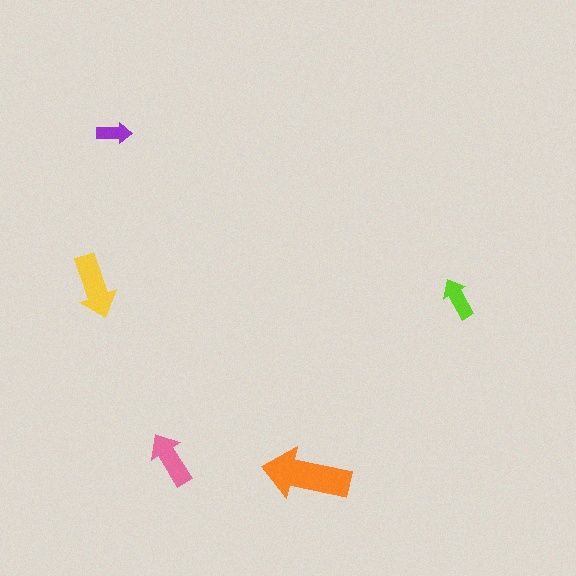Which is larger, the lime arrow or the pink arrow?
The pink one.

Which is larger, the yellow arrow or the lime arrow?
The yellow one.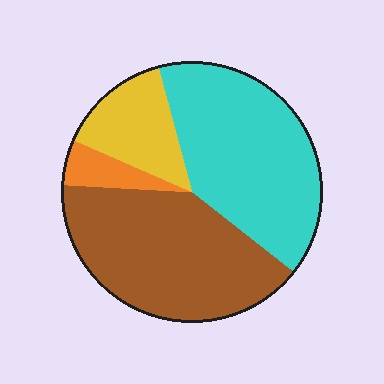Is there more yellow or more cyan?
Cyan.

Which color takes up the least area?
Orange, at roughly 5%.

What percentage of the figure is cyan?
Cyan takes up about two fifths (2/5) of the figure.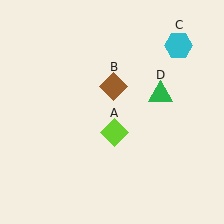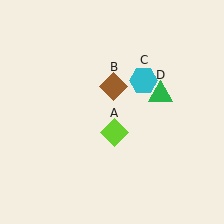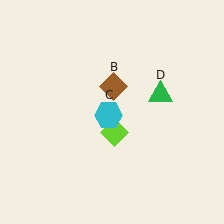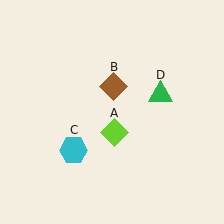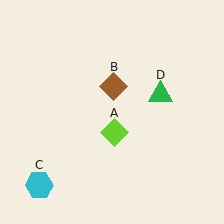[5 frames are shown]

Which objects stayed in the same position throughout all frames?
Lime diamond (object A) and brown diamond (object B) and green triangle (object D) remained stationary.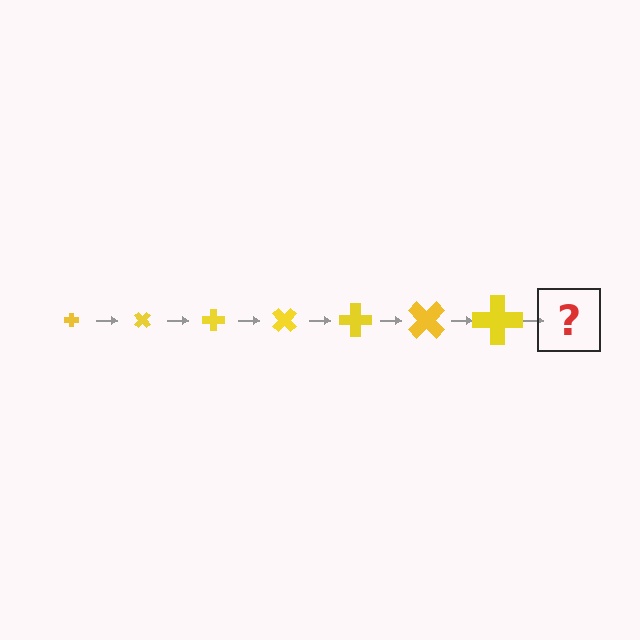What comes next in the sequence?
The next element should be a cross, larger than the previous one and rotated 315 degrees from the start.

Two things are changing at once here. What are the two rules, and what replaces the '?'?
The two rules are that the cross grows larger each step and it rotates 45 degrees each step. The '?' should be a cross, larger than the previous one and rotated 315 degrees from the start.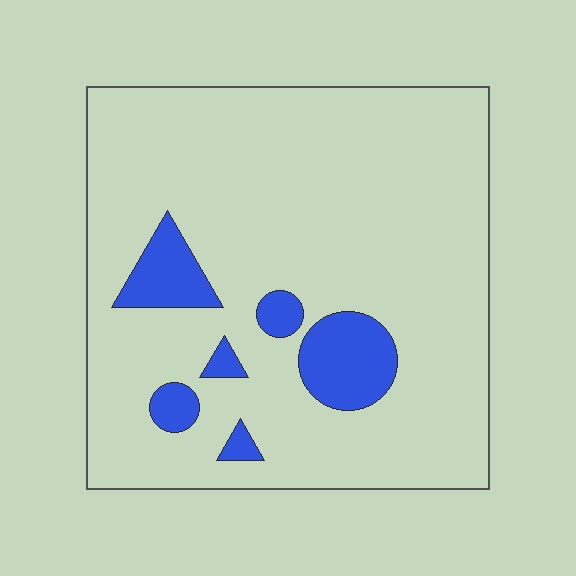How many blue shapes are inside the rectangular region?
6.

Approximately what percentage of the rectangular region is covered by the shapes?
Approximately 10%.